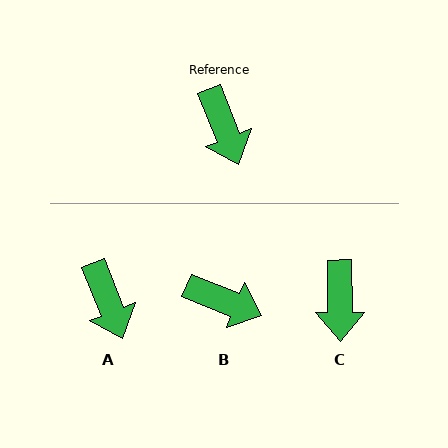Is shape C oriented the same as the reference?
No, it is off by about 21 degrees.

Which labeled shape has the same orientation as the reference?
A.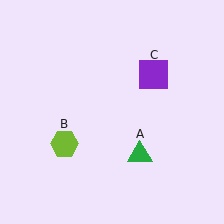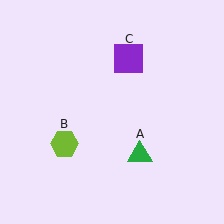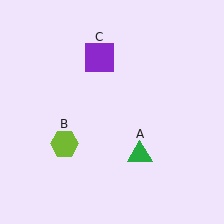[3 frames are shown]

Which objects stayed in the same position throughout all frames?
Green triangle (object A) and lime hexagon (object B) remained stationary.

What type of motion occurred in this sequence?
The purple square (object C) rotated counterclockwise around the center of the scene.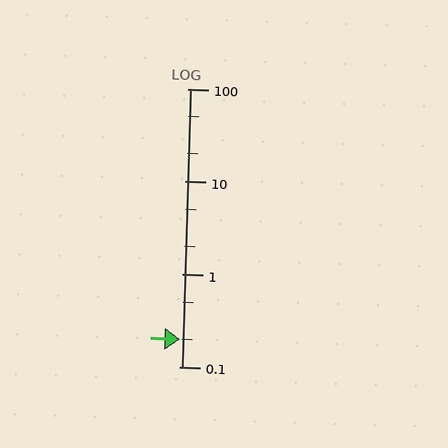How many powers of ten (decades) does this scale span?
The scale spans 3 decades, from 0.1 to 100.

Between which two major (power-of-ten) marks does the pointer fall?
The pointer is between 0.1 and 1.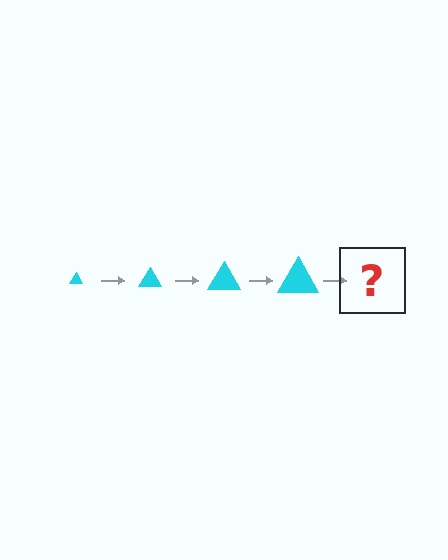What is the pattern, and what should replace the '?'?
The pattern is that the triangle gets progressively larger each step. The '?' should be a cyan triangle, larger than the previous one.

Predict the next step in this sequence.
The next step is a cyan triangle, larger than the previous one.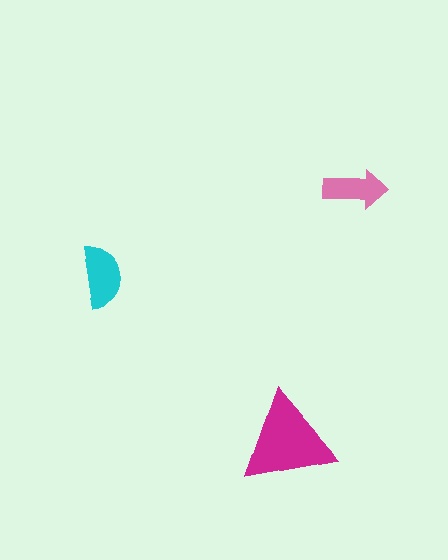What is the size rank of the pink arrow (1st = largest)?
3rd.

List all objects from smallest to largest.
The pink arrow, the cyan semicircle, the magenta triangle.